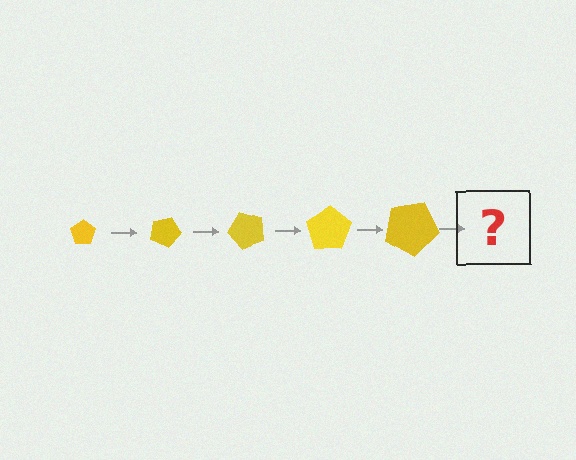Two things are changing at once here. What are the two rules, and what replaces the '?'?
The two rules are that the pentagon grows larger each step and it rotates 25 degrees each step. The '?' should be a pentagon, larger than the previous one and rotated 125 degrees from the start.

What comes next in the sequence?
The next element should be a pentagon, larger than the previous one and rotated 125 degrees from the start.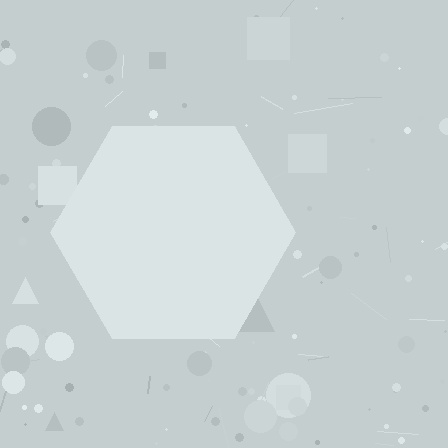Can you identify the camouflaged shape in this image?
The camouflaged shape is a hexagon.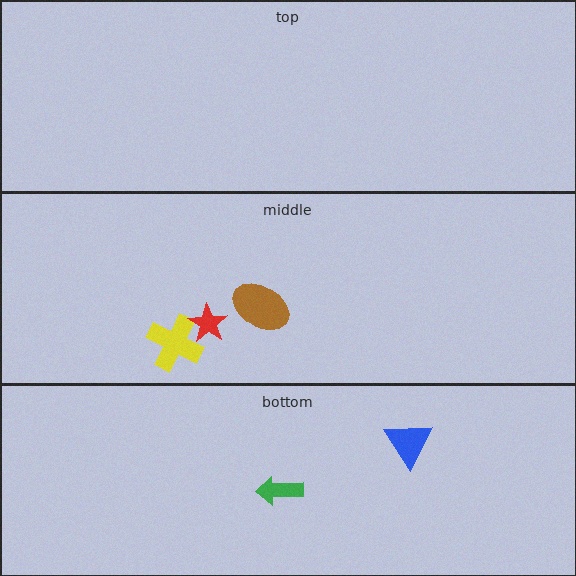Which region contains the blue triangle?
The bottom region.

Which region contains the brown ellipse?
The middle region.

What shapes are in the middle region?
The yellow cross, the red star, the brown ellipse.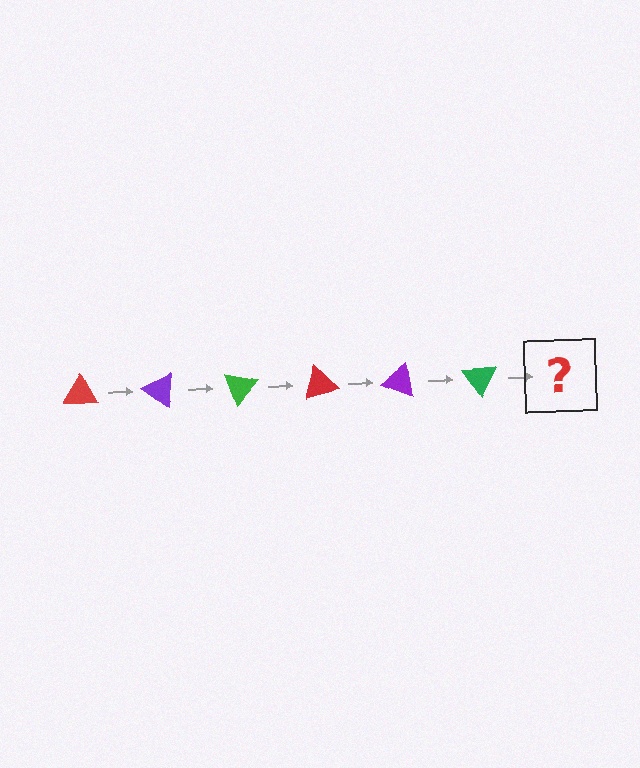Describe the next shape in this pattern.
It should be a red triangle, rotated 210 degrees from the start.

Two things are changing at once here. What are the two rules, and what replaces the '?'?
The two rules are that it rotates 35 degrees each step and the color cycles through red, purple, and green. The '?' should be a red triangle, rotated 210 degrees from the start.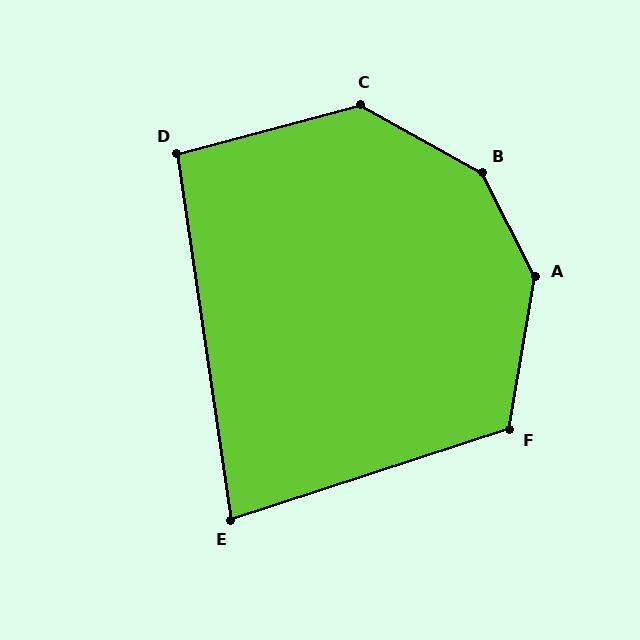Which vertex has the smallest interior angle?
E, at approximately 80 degrees.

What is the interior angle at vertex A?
Approximately 144 degrees (obtuse).